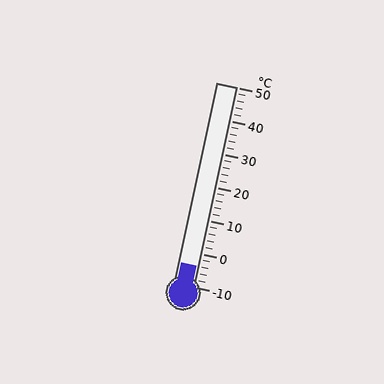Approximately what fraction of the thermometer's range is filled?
The thermometer is filled to approximately 10% of its range.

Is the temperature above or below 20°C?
The temperature is below 20°C.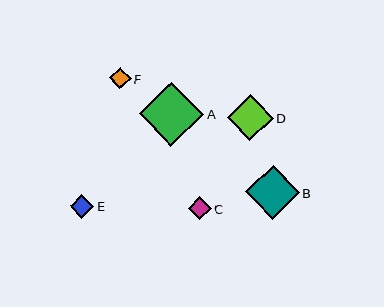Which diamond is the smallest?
Diamond F is the smallest with a size of approximately 21 pixels.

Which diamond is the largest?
Diamond A is the largest with a size of approximately 64 pixels.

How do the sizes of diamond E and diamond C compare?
Diamond E and diamond C are approximately the same size.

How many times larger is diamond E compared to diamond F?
Diamond E is approximately 1.1 times the size of diamond F.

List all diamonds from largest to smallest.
From largest to smallest: A, B, D, E, C, F.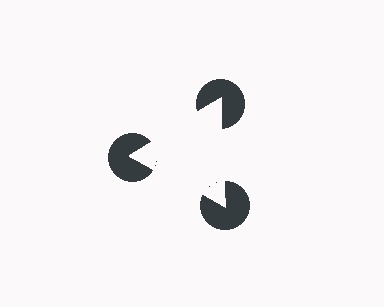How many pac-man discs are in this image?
There are 3 — one at each vertex of the illusory triangle.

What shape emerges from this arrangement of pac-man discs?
An illusory triangle — its edges are inferred from the aligned wedge cuts in the pac-man discs, not physically drawn.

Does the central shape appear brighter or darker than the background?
It typically appears slightly brighter than the background, even though no actual brightness change is drawn.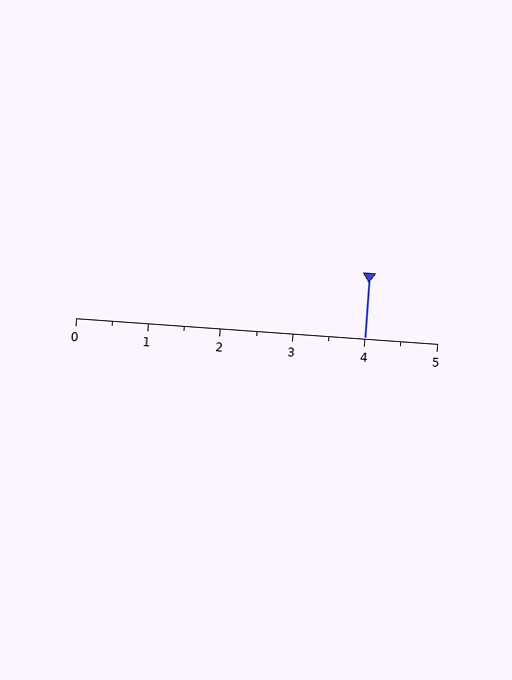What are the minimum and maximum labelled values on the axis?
The axis runs from 0 to 5.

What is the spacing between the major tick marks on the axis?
The major ticks are spaced 1 apart.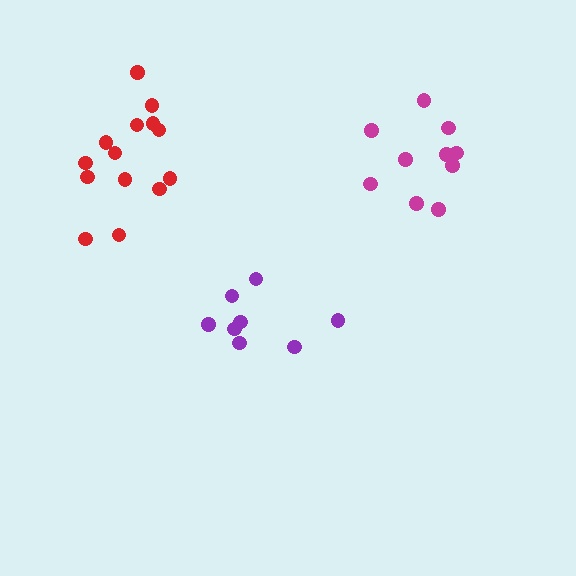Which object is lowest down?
The purple cluster is bottommost.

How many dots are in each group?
Group 1: 8 dots, Group 2: 10 dots, Group 3: 14 dots (32 total).